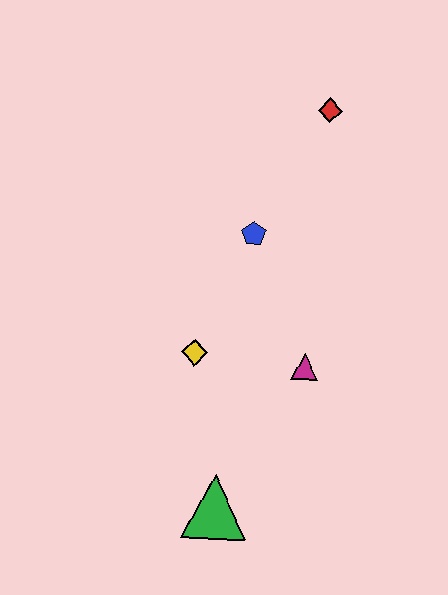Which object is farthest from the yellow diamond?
The red diamond is farthest from the yellow diamond.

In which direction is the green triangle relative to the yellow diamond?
The green triangle is below the yellow diamond.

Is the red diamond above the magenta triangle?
Yes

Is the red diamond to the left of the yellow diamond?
No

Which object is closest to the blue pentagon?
The yellow diamond is closest to the blue pentagon.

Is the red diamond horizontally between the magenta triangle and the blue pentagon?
No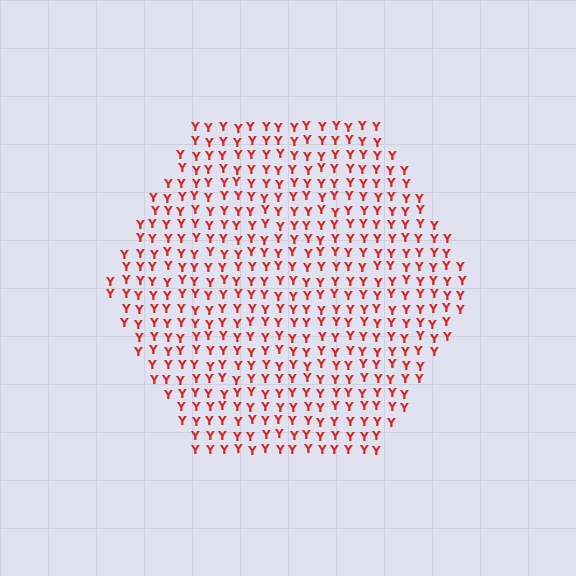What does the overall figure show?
The overall figure shows a hexagon.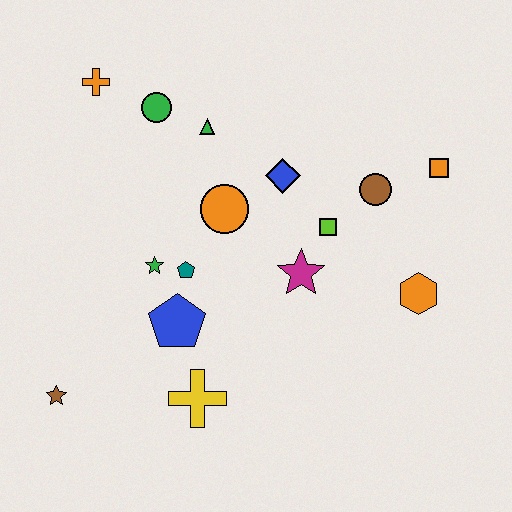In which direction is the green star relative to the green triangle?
The green star is below the green triangle.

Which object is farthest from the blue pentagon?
The orange square is farthest from the blue pentagon.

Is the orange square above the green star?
Yes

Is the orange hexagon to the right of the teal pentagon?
Yes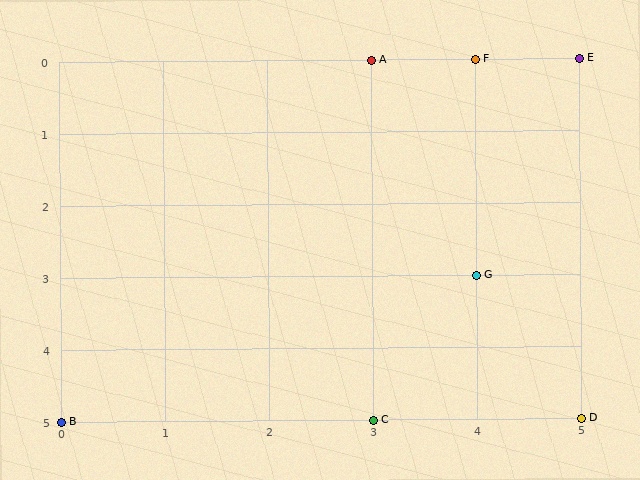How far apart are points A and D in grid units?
Points A and D are 2 columns and 5 rows apart (about 5.4 grid units diagonally).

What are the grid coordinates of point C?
Point C is at grid coordinates (3, 5).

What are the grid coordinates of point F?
Point F is at grid coordinates (4, 0).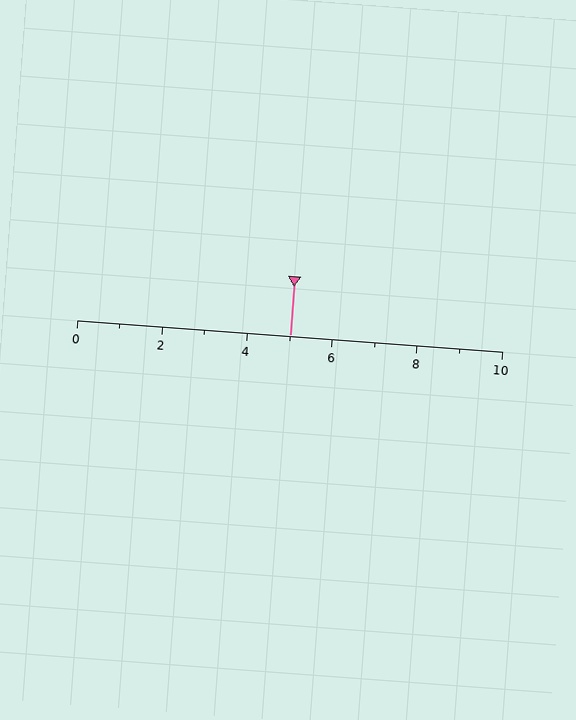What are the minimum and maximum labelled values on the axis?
The axis runs from 0 to 10.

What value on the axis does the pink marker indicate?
The marker indicates approximately 5.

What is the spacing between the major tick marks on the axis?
The major ticks are spaced 2 apart.